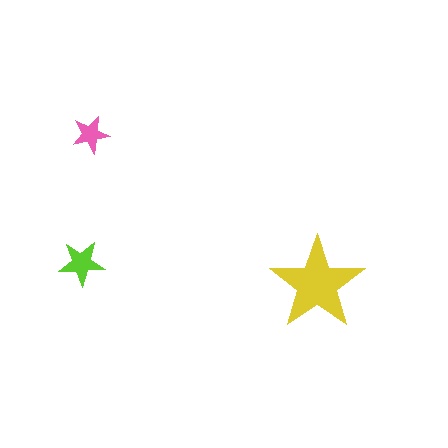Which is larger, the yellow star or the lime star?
The yellow one.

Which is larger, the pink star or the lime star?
The lime one.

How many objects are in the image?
There are 3 objects in the image.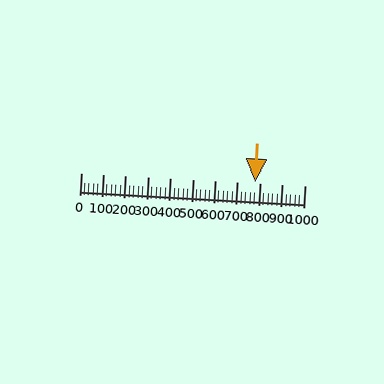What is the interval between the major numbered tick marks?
The major tick marks are spaced 100 units apart.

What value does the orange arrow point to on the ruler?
The orange arrow points to approximately 780.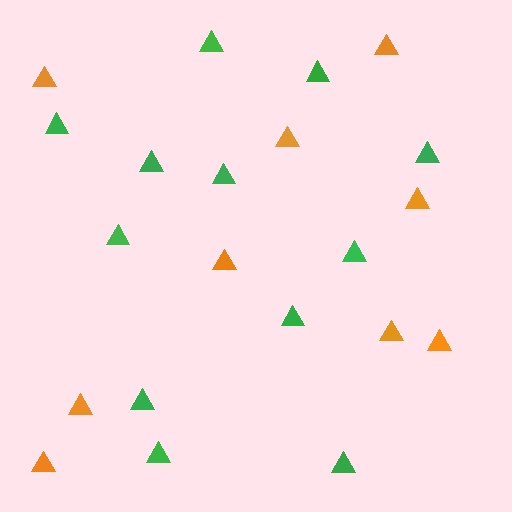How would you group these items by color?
There are 2 groups: one group of orange triangles (9) and one group of green triangles (12).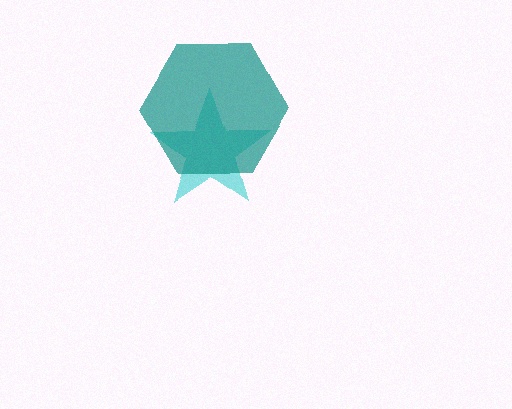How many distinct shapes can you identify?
There are 2 distinct shapes: a cyan star, a teal hexagon.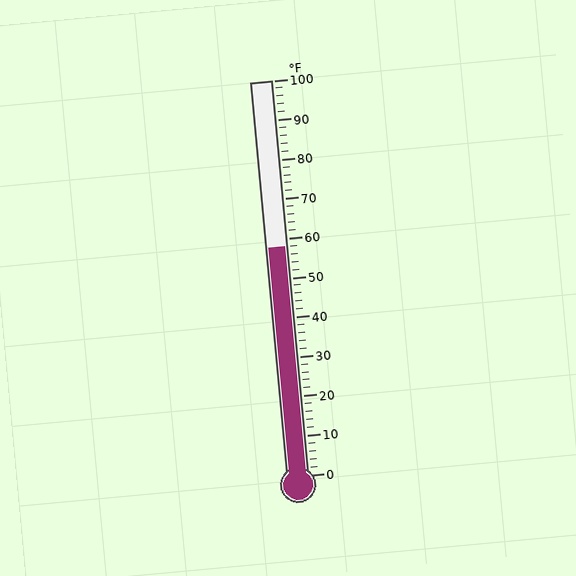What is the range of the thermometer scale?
The thermometer scale ranges from 0°F to 100°F.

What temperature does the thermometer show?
The thermometer shows approximately 58°F.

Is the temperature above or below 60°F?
The temperature is below 60°F.